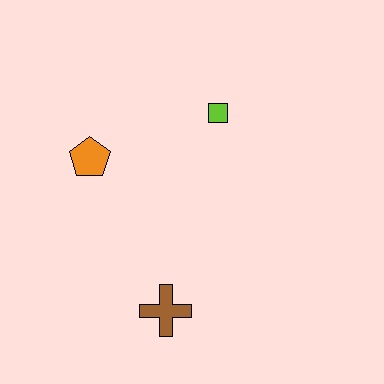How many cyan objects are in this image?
There are no cyan objects.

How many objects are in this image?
There are 3 objects.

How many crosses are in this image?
There is 1 cross.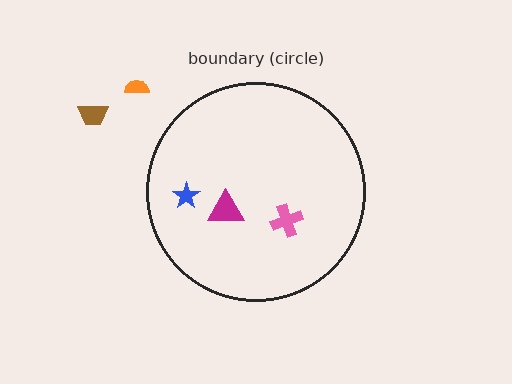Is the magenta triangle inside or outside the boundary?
Inside.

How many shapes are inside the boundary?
3 inside, 2 outside.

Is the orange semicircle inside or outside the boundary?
Outside.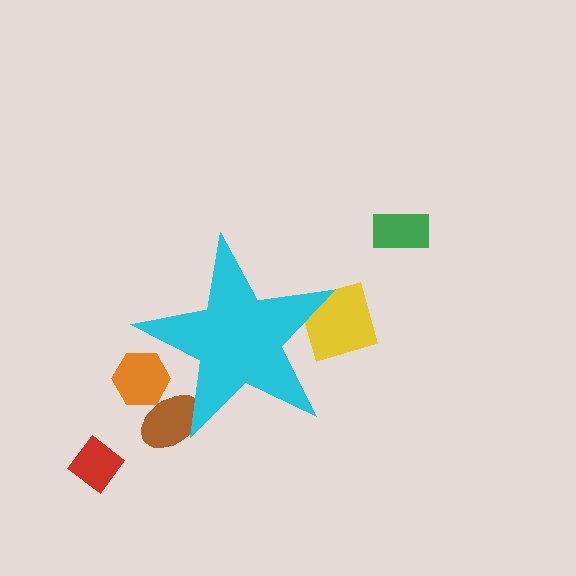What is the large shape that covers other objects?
A cyan star.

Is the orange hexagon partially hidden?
Yes, the orange hexagon is partially hidden behind the cyan star.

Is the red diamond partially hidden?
No, the red diamond is fully visible.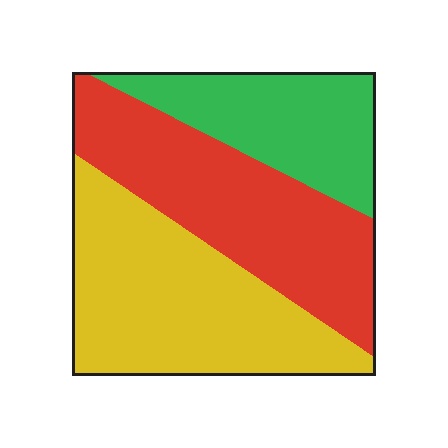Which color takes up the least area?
Green, at roughly 25%.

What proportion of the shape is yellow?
Yellow covers around 40% of the shape.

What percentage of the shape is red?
Red takes up about three eighths (3/8) of the shape.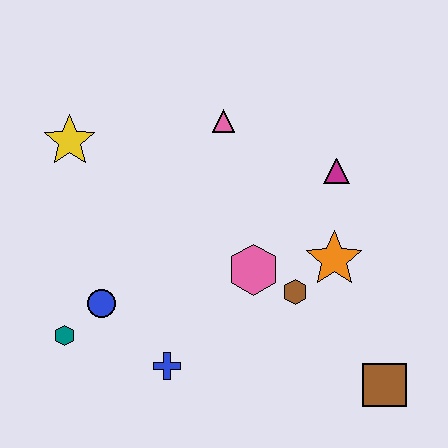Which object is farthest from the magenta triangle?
The teal hexagon is farthest from the magenta triangle.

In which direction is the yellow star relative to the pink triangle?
The yellow star is to the left of the pink triangle.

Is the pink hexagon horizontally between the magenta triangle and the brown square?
No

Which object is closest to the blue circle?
The teal hexagon is closest to the blue circle.